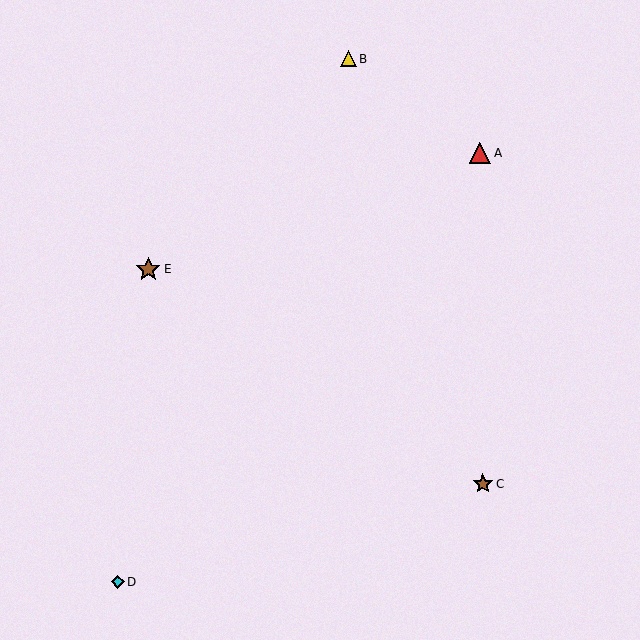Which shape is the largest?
The brown star (labeled E) is the largest.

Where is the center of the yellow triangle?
The center of the yellow triangle is at (348, 59).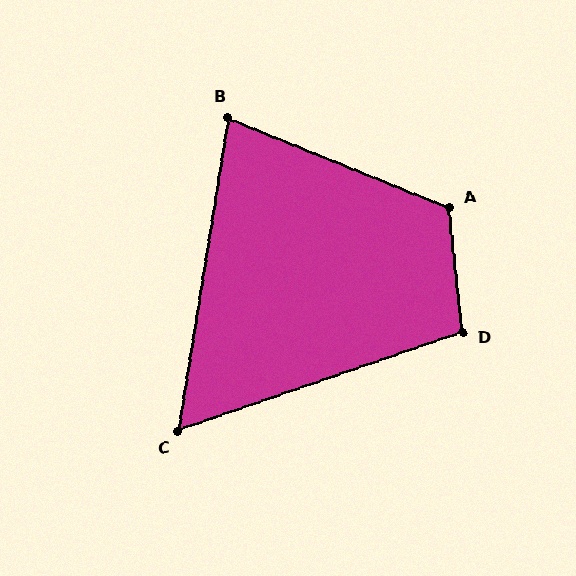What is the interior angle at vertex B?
Approximately 77 degrees (acute).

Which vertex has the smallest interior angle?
C, at approximately 62 degrees.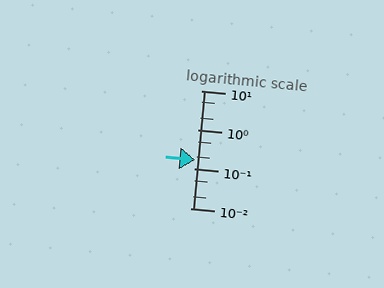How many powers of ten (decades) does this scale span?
The scale spans 3 decades, from 0.01 to 10.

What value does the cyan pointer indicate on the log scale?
The pointer indicates approximately 0.17.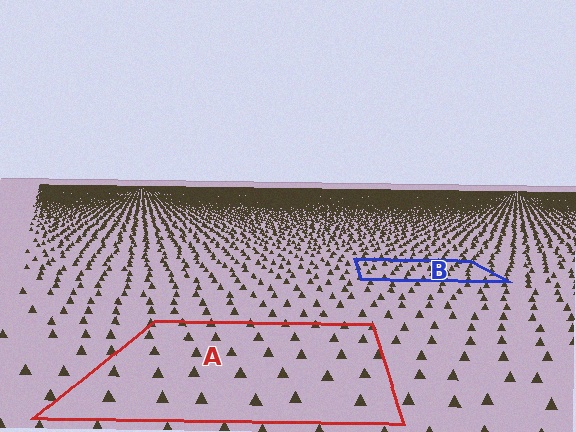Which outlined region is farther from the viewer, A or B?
Region B is farther from the viewer — the texture elements inside it appear smaller and more densely packed.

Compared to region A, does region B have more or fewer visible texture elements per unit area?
Region B has more texture elements per unit area — they are packed more densely because it is farther away.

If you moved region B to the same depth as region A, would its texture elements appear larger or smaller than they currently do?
They would appear larger. At a closer depth, the same texture elements are projected at a bigger on-screen size.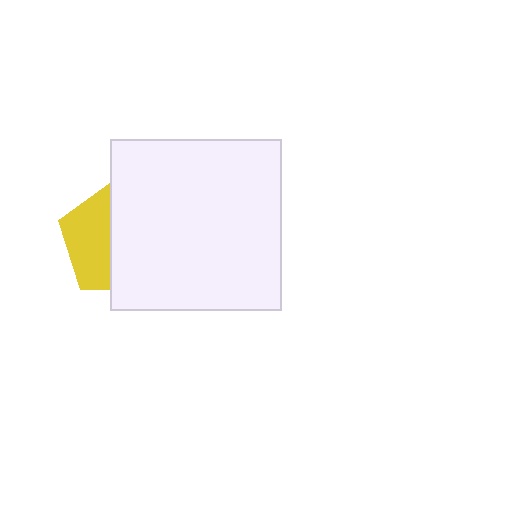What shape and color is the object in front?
The object in front is a white square.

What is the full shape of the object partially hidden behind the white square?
The partially hidden object is a yellow pentagon.